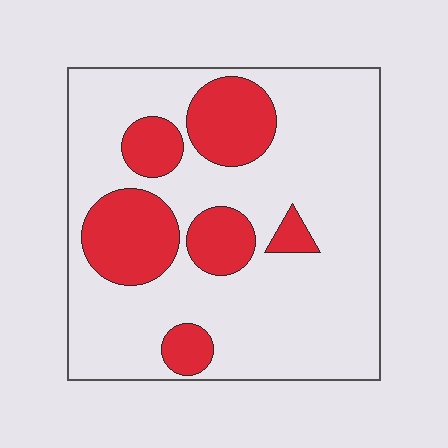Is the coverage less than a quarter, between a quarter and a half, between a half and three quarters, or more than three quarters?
Between a quarter and a half.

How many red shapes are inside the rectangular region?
6.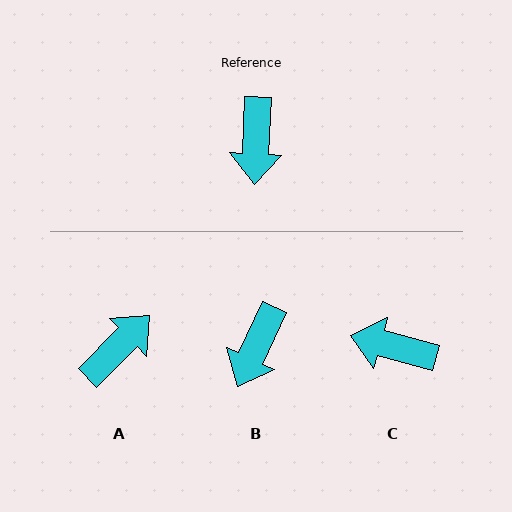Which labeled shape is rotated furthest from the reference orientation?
A, about 137 degrees away.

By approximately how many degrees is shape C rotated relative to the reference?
Approximately 103 degrees clockwise.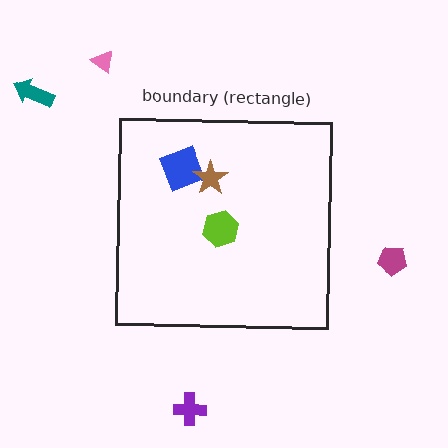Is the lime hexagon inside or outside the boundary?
Inside.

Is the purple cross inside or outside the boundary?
Outside.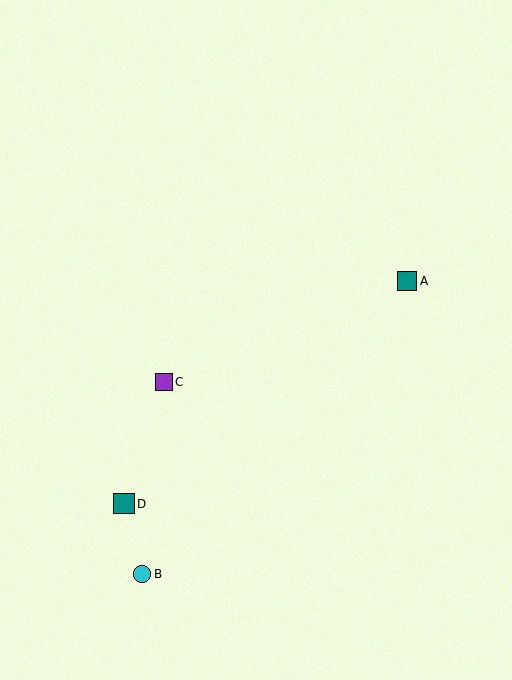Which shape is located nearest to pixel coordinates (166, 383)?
The purple square (labeled C) at (164, 382) is nearest to that location.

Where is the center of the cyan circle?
The center of the cyan circle is at (142, 574).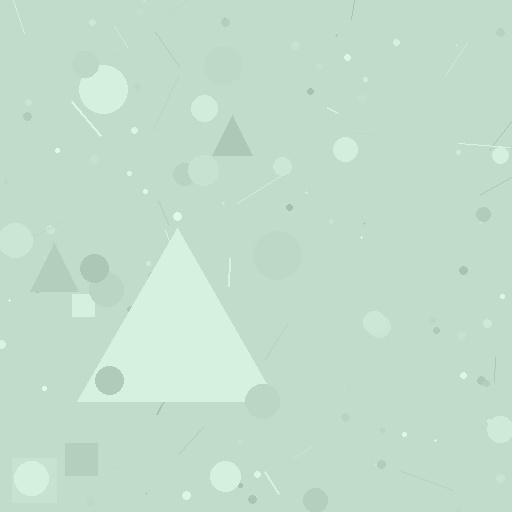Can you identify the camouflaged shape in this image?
The camouflaged shape is a triangle.